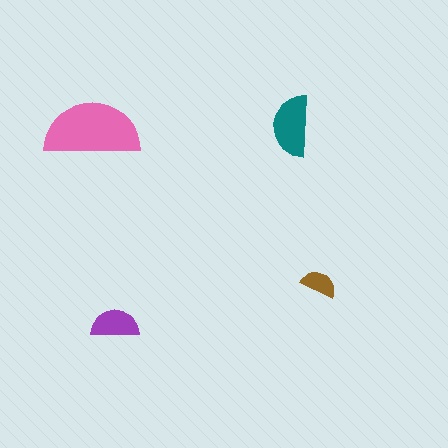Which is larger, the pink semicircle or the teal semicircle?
The pink one.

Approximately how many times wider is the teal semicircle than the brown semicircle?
About 2 times wider.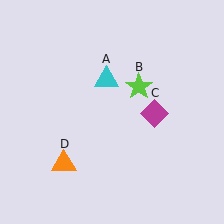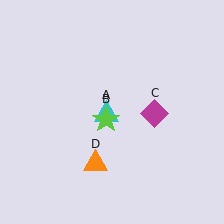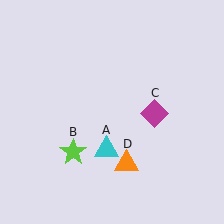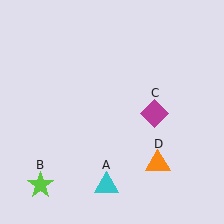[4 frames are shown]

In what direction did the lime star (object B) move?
The lime star (object B) moved down and to the left.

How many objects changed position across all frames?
3 objects changed position: cyan triangle (object A), lime star (object B), orange triangle (object D).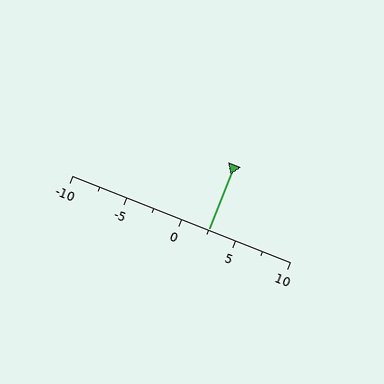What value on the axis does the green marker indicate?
The marker indicates approximately 2.5.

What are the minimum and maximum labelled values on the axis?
The axis runs from -10 to 10.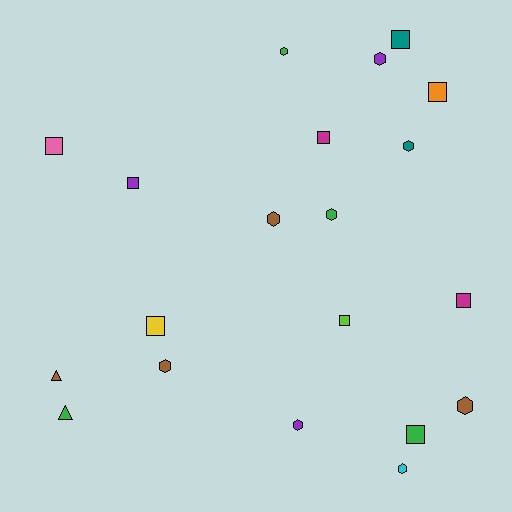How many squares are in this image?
There are 9 squares.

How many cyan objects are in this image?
There is 1 cyan object.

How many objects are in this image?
There are 20 objects.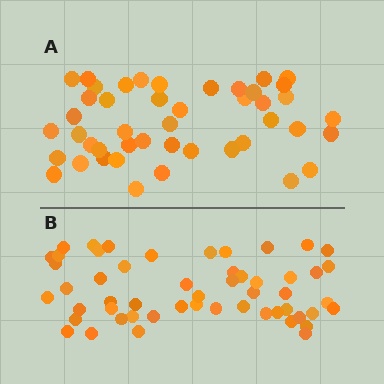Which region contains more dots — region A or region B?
Region B (the bottom region) has more dots.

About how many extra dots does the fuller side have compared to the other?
Region B has roughly 8 or so more dots than region A.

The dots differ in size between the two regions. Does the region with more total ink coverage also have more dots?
No. Region A has more total ink coverage because its dots are larger, but region B actually contains more individual dots. Total area can be misleading — the number of items is what matters here.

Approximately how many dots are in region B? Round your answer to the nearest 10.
About 50 dots. (The exact count is 53, which rounds to 50.)